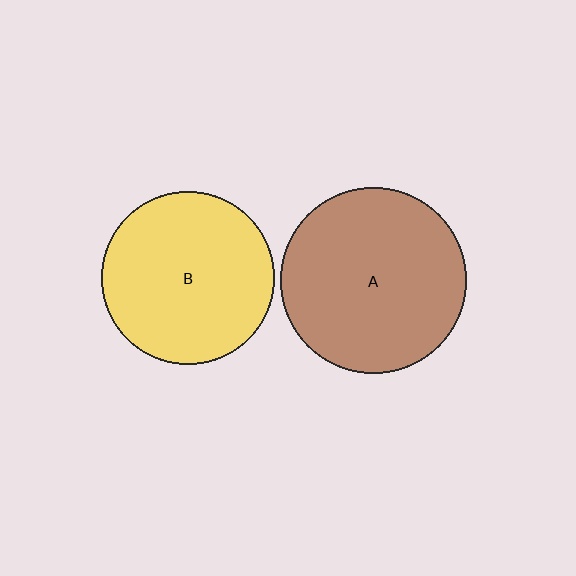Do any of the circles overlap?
No, none of the circles overlap.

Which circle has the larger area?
Circle A (brown).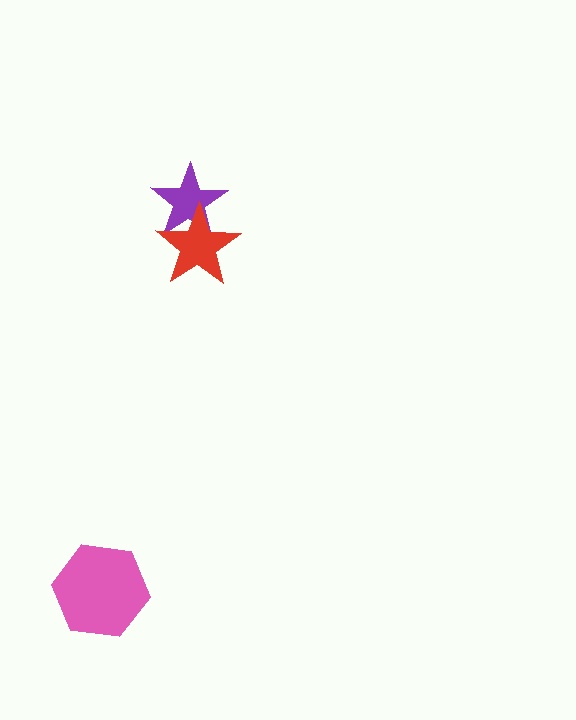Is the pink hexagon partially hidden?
No, no other shape covers it.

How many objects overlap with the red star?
1 object overlaps with the red star.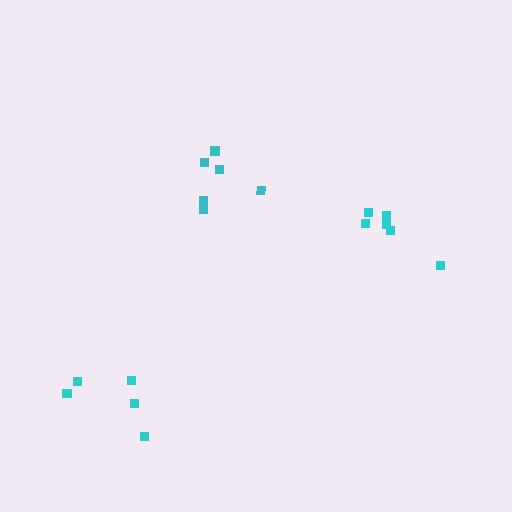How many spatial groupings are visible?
There are 3 spatial groupings.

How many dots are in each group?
Group 1: 6 dots, Group 2: 5 dots, Group 3: 6 dots (17 total).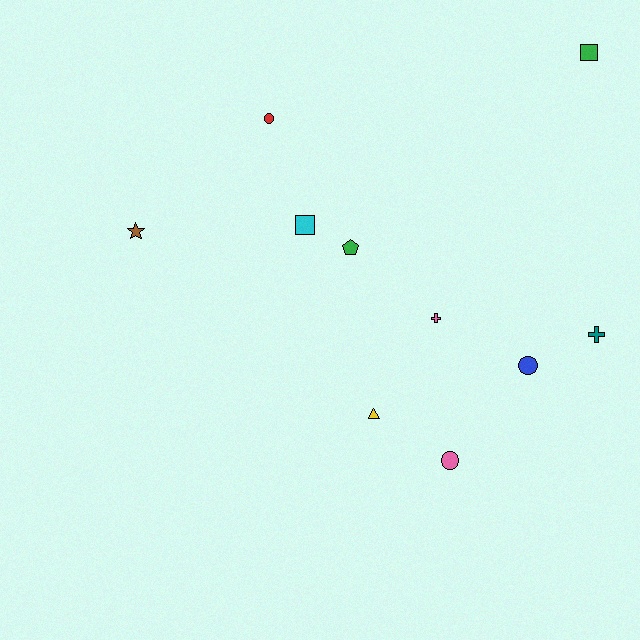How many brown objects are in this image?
There is 1 brown object.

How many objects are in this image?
There are 10 objects.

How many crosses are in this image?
There are 2 crosses.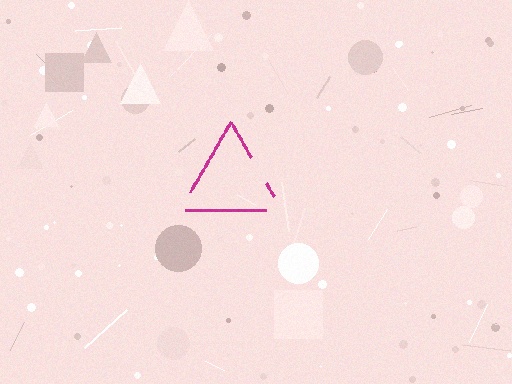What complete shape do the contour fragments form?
The contour fragments form a triangle.